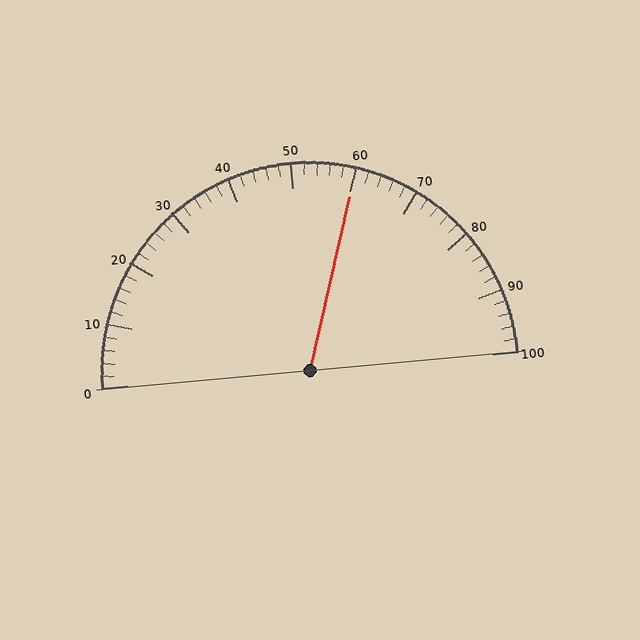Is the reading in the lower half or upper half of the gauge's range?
The reading is in the upper half of the range (0 to 100).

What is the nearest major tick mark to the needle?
The nearest major tick mark is 60.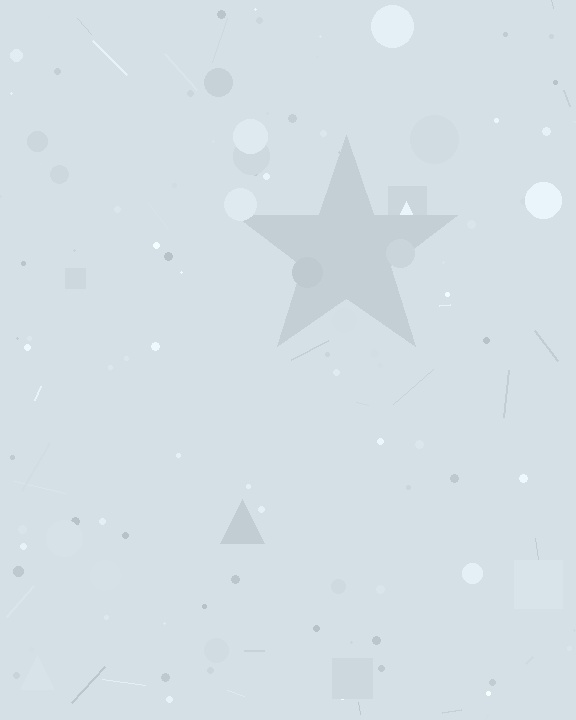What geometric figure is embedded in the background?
A star is embedded in the background.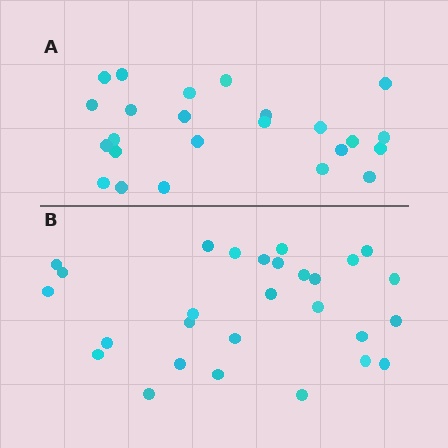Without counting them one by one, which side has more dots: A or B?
Region B (the bottom region) has more dots.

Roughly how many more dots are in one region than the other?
Region B has about 4 more dots than region A.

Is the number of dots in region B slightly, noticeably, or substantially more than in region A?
Region B has only slightly more — the two regions are fairly close. The ratio is roughly 1.2 to 1.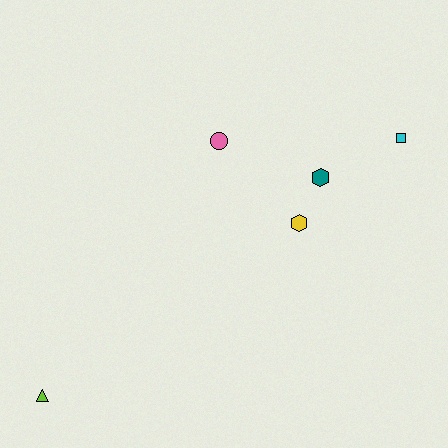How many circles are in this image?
There is 1 circle.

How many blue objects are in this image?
There are no blue objects.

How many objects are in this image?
There are 5 objects.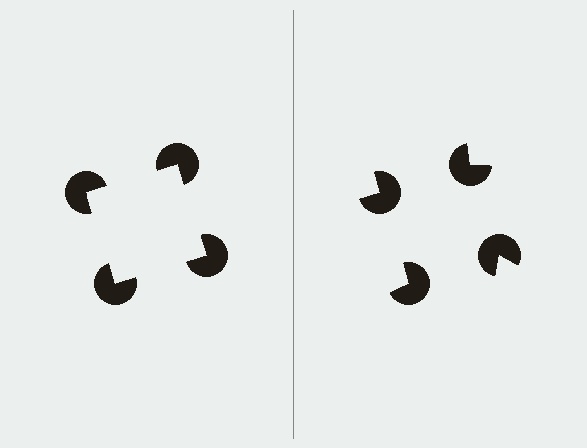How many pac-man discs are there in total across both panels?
8 — 4 on each side.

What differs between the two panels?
The pac-man discs are positioned identically on both sides; only the wedge orientations differ. On the left they align to a square; on the right they are misaligned.